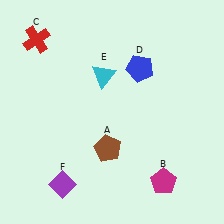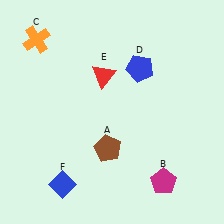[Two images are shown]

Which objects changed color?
C changed from red to orange. E changed from cyan to red. F changed from purple to blue.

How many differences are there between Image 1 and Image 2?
There are 3 differences between the two images.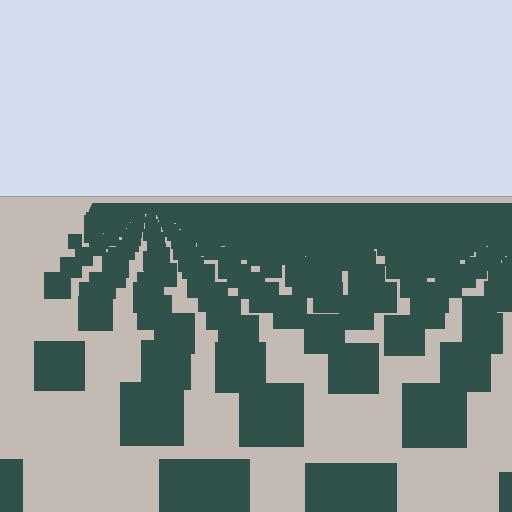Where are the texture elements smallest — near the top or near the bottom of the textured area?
Near the top.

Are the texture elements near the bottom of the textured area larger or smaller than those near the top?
Larger. Near the bottom, elements are closer to the viewer and appear at a bigger on-screen size.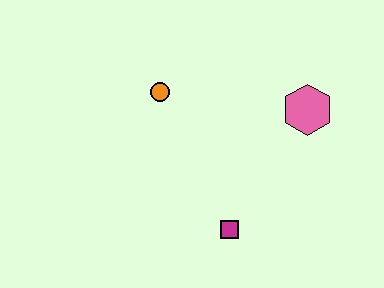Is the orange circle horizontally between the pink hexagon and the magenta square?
No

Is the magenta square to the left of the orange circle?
No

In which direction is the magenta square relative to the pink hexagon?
The magenta square is below the pink hexagon.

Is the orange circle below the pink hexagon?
No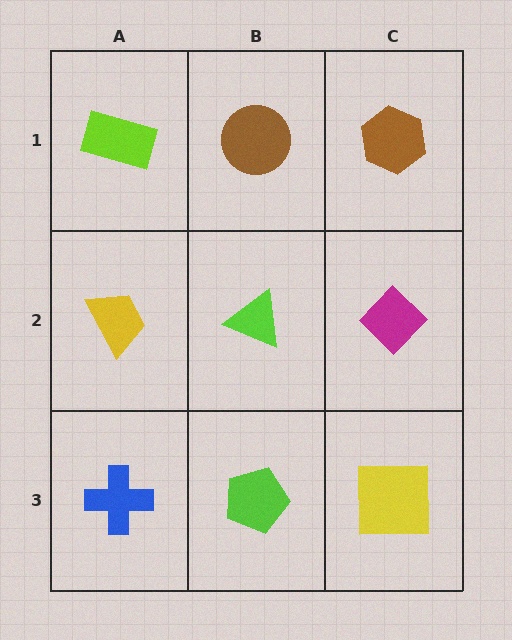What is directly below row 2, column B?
A lime pentagon.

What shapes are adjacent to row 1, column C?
A magenta diamond (row 2, column C), a brown circle (row 1, column B).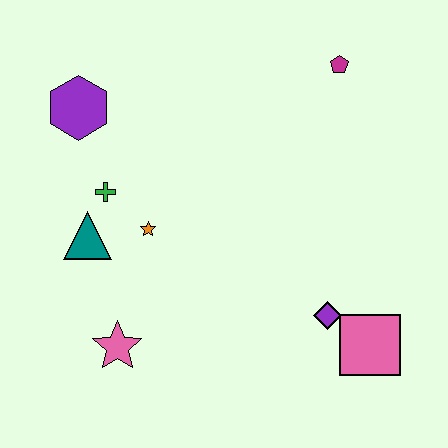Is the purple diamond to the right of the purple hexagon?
Yes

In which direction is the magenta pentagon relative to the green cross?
The magenta pentagon is to the right of the green cross.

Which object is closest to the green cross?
The teal triangle is closest to the green cross.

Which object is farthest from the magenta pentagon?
The pink star is farthest from the magenta pentagon.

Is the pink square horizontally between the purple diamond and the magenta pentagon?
No